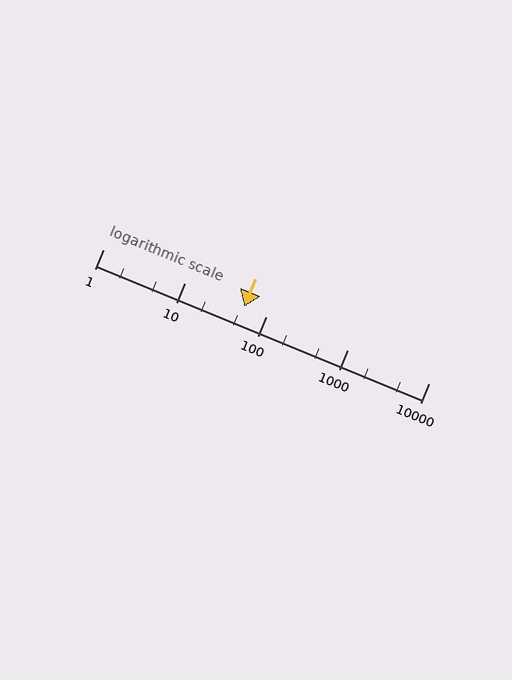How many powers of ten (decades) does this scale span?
The scale spans 4 decades, from 1 to 10000.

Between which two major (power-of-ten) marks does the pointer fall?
The pointer is between 10 and 100.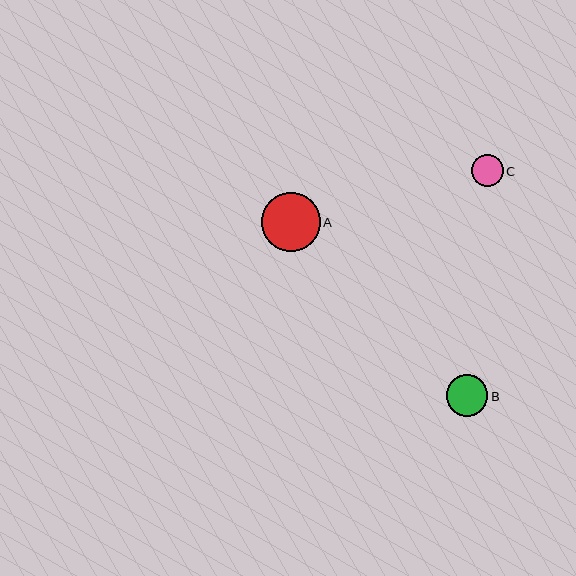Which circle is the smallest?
Circle C is the smallest with a size of approximately 32 pixels.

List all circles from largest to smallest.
From largest to smallest: A, B, C.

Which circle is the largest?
Circle A is the largest with a size of approximately 58 pixels.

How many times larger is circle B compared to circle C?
Circle B is approximately 1.3 times the size of circle C.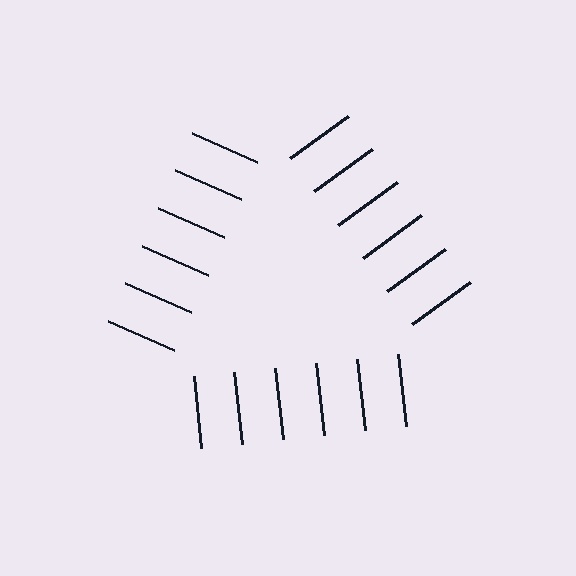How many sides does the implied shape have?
3 sides — the line-ends trace a triangle.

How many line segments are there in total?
18 — 6 along each of the 3 edges.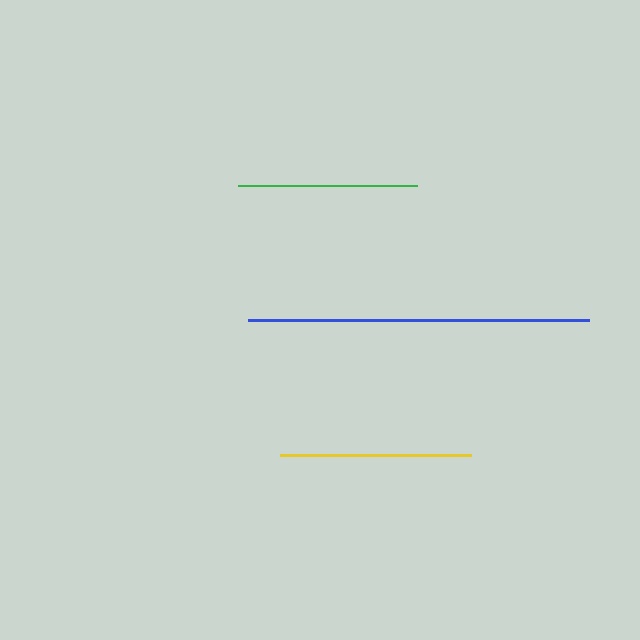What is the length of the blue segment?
The blue segment is approximately 342 pixels long.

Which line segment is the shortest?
The green line is the shortest at approximately 179 pixels.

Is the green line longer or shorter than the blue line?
The blue line is longer than the green line.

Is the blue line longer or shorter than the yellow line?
The blue line is longer than the yellow line.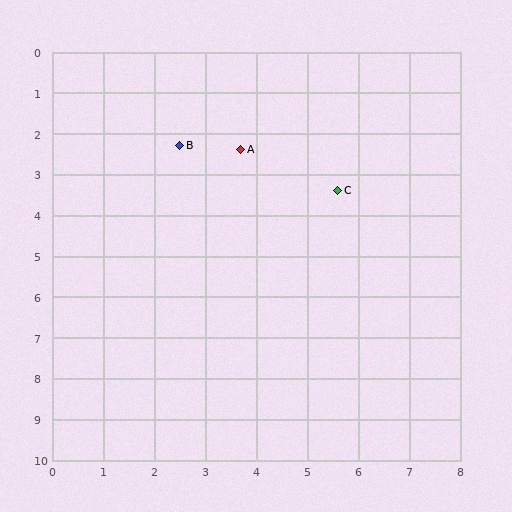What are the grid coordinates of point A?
Point A is at approximately (3.7, 2.4).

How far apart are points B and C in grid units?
Points B and C are about 3.3 grid units apart.